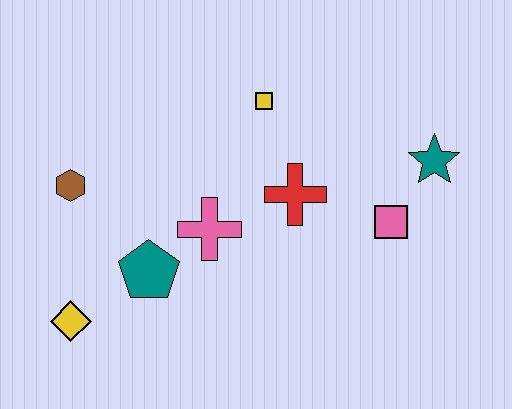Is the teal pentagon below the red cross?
Yes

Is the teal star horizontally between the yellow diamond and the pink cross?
No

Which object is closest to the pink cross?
The teal pentagon is closest to the pink cross.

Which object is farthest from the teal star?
The yellow diamond is farthest from the teal star.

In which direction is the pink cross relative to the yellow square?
The pink cross is below the yellow square.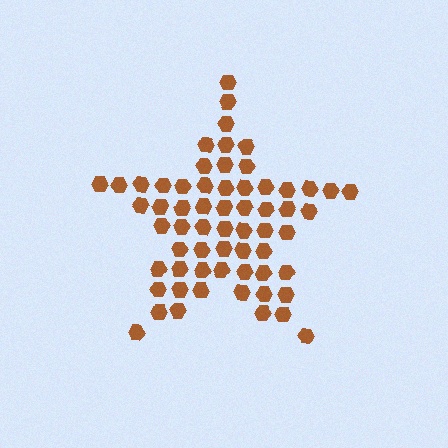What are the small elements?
The small elements are hexagons.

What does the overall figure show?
The overall figure shows a star.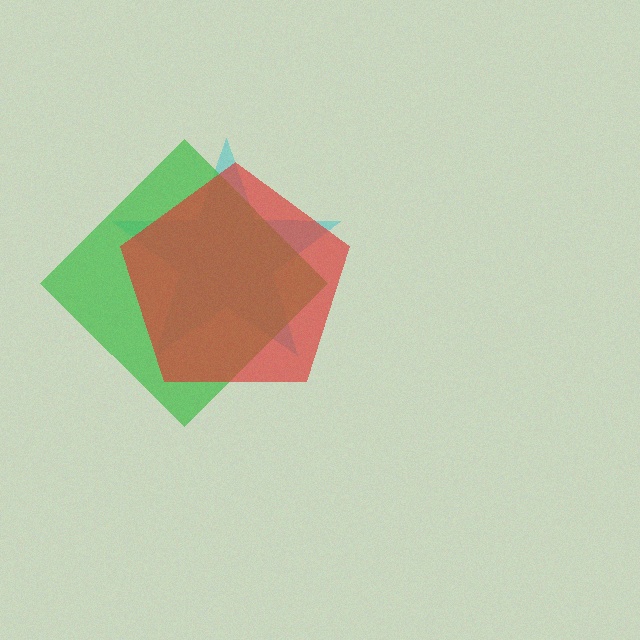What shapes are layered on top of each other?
The layered shapes are: a cyan star, a green diamond, a red pentagon.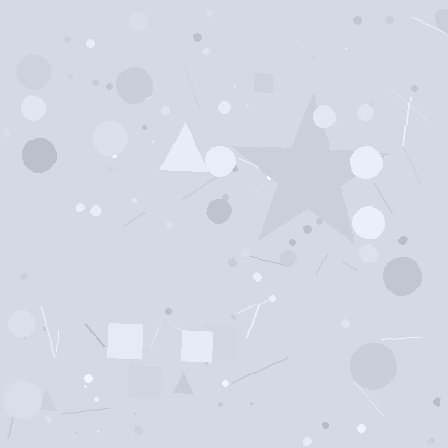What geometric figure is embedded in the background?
A star is embedded in the background.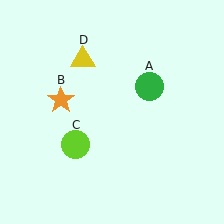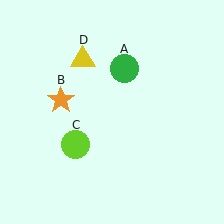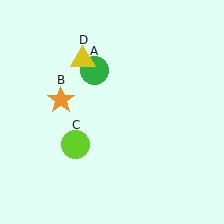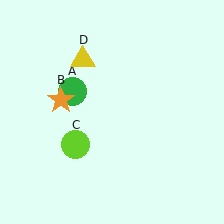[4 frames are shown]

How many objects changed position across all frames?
1 object changed position: green circle (object A).